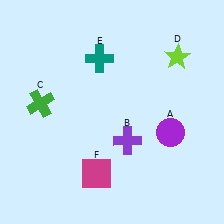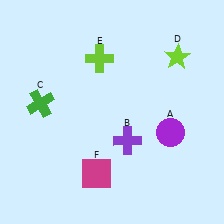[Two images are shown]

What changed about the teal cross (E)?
In Image 1, E is teal. In Image 2, it changed to lime.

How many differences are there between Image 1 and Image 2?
There is 1 difference between the two images.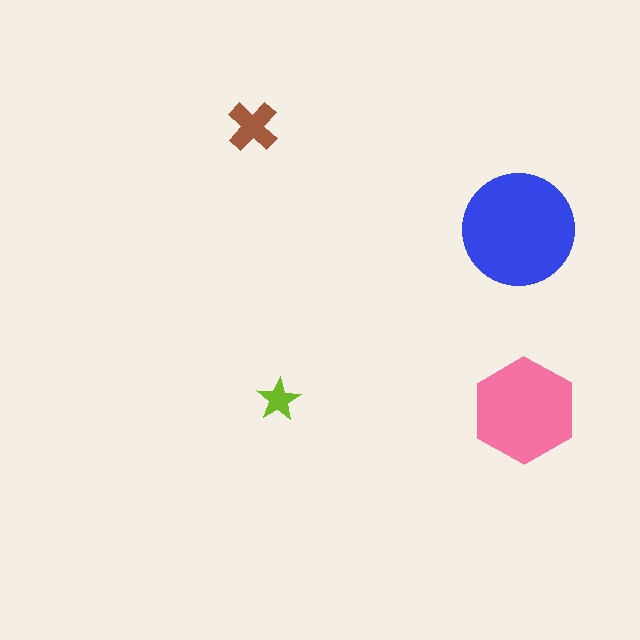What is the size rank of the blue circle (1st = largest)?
1st.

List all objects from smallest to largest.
The lime star, the brown cross, the pink hexagon, the blue circle.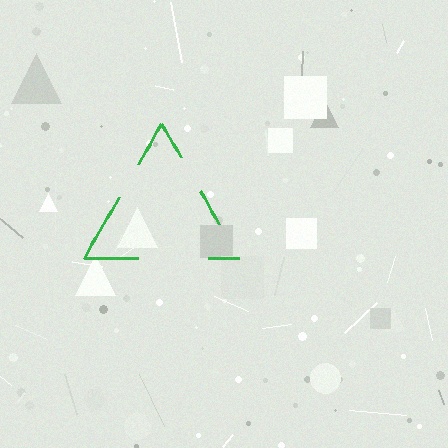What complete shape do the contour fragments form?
The contour fragments form a triangle.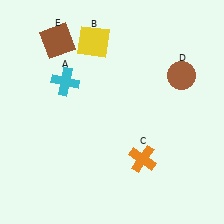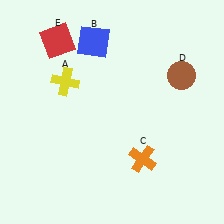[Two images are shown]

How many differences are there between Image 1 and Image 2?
There are 3 differences between the two images.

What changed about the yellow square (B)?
In Image 1, B is yellow. In Image 2, it changed to blue.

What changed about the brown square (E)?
In Image 1, E is brown. In Image 2, it changed to red.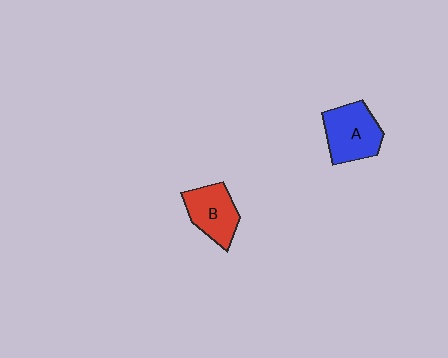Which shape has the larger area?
Shape A (blue).